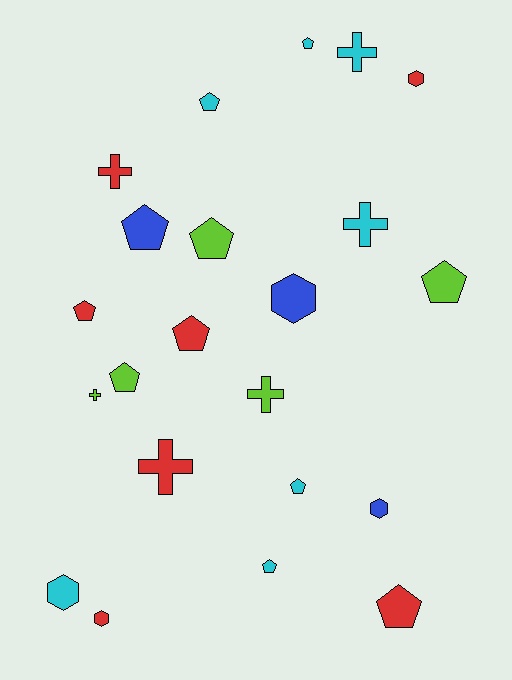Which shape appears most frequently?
Pentagon, with 11 objects.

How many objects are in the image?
There are 22 objects.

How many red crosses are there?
There are 2 red crosses.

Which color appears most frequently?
Red, with 7 objects.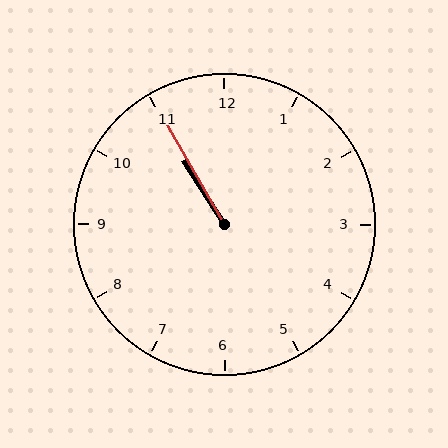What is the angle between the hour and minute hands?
Approximately 2 degrees.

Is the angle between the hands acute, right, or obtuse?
It is acute.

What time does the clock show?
10:55.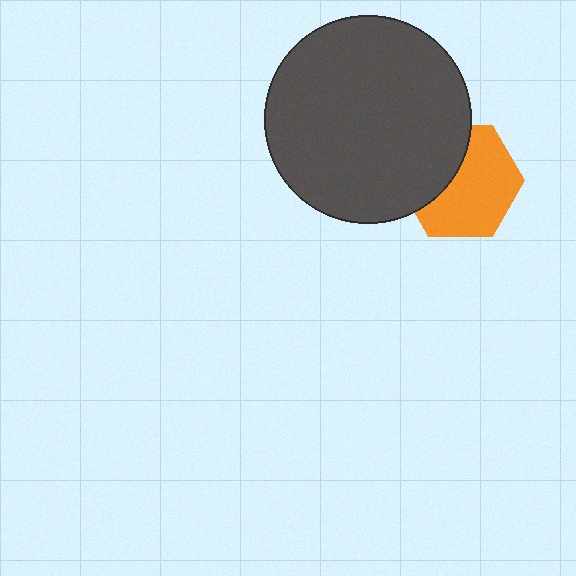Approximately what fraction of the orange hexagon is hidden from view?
Roughly 36% of the orange hexagon is hidden behind the dark gray circle.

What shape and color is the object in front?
The object in front is a dark gray circle.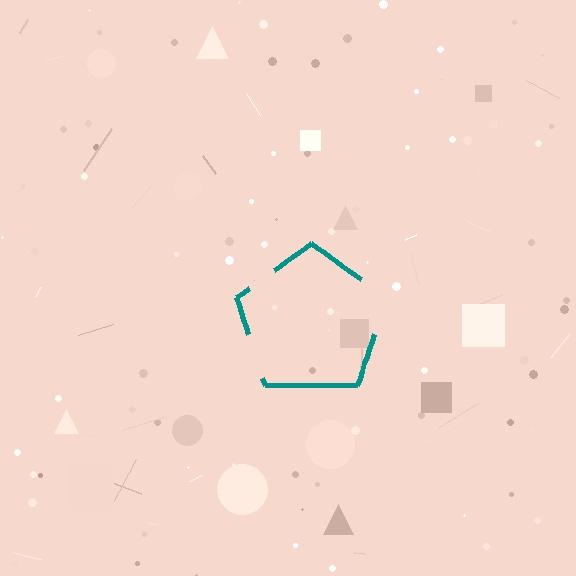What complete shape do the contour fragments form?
The contour fragments form a pentagon.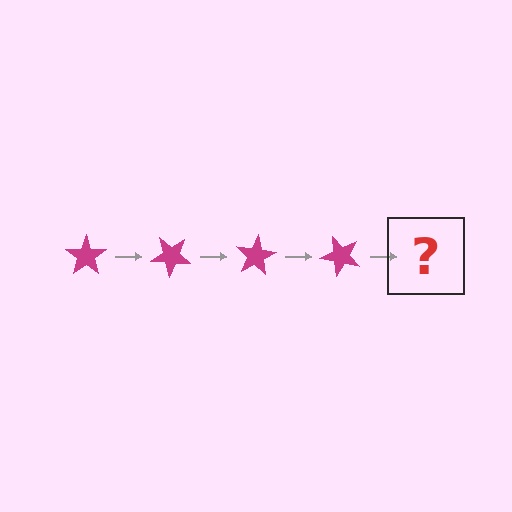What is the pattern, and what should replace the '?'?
The pattern is that the star rotates 40 degrees each step. The '?' should be a magenta star rotated 160 degrees.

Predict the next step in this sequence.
The next step is a magenta star rotated 160 degrees.